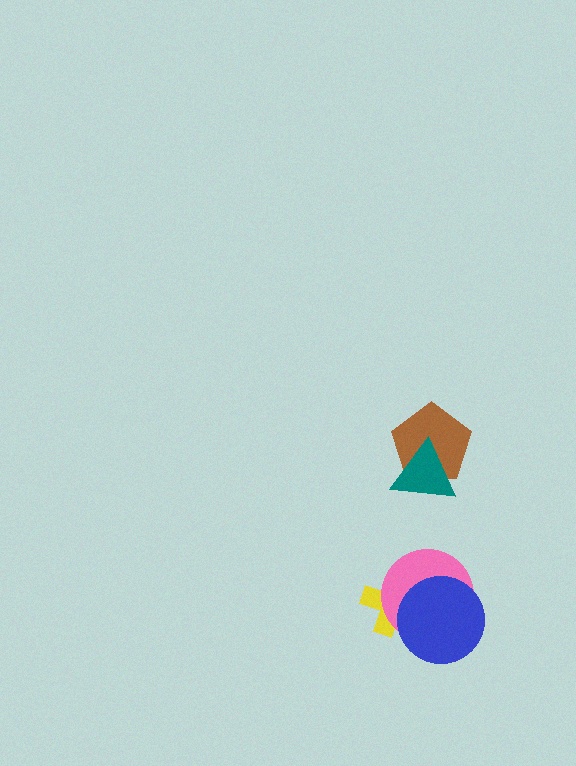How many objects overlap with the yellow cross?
2 objects overlap with the yellow cross.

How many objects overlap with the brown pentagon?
1 object overlaps with the brown pentagon.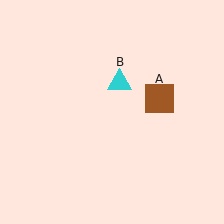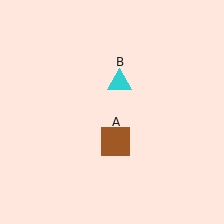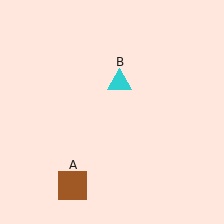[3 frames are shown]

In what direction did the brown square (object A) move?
The brown square (object A) moved down and to the left.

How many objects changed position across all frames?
1 object changed position: brown square (object A).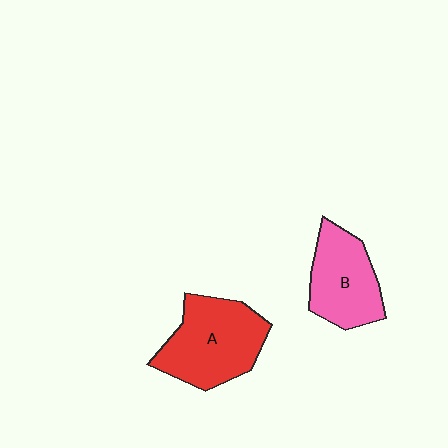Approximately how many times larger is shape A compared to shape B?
Approximately 1.3 times.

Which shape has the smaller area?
Shape B (pink).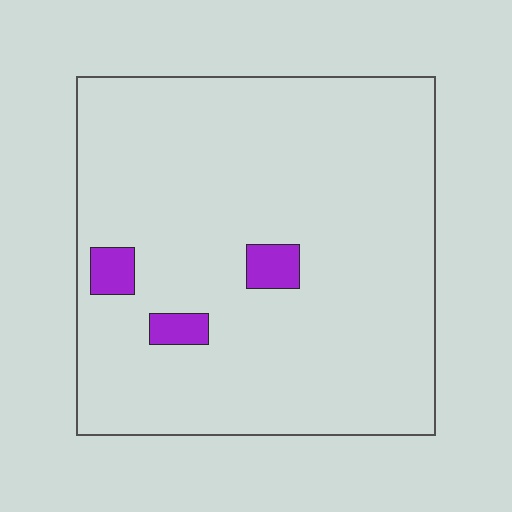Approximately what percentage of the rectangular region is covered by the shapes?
Approximately 5%.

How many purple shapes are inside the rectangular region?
3.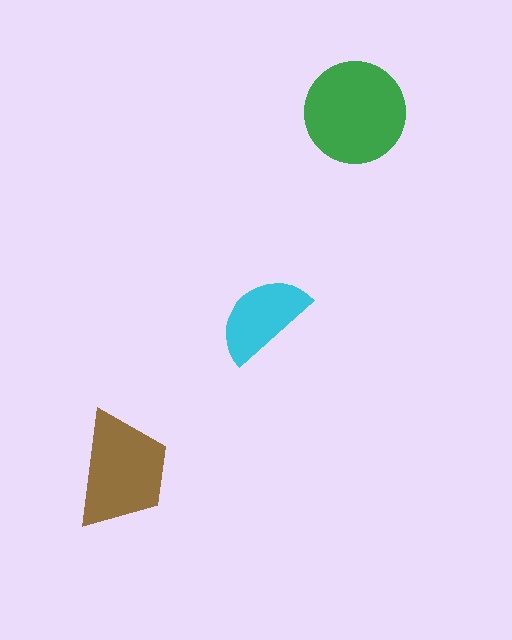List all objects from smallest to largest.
The cyan semicircle, the brown trapezoid, the green circle.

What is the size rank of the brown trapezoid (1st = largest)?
2nd.